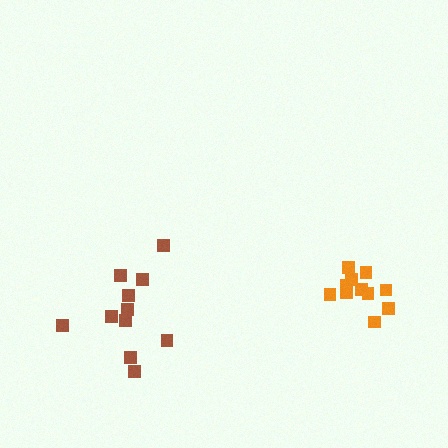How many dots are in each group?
Group 1: 11 dots, Group 2: 11 dots (22 total).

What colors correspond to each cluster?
The clusters are colored: brown, orange.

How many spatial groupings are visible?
There are 2 spatial groupings.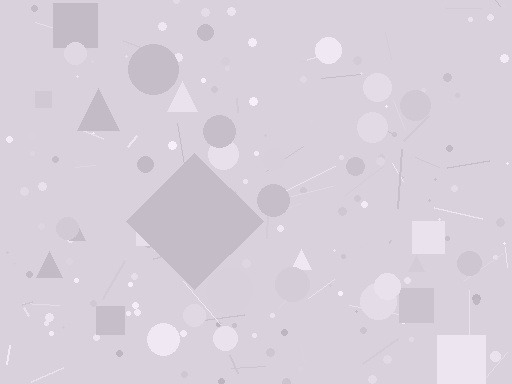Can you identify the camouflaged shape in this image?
The camouflaged shape is a diamond.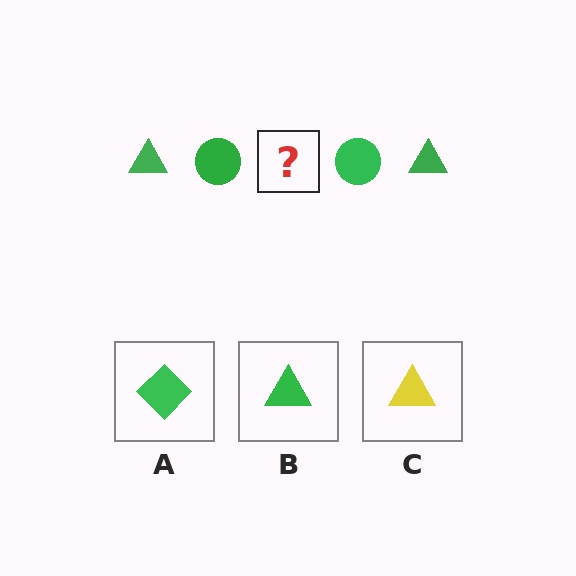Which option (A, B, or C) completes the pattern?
B.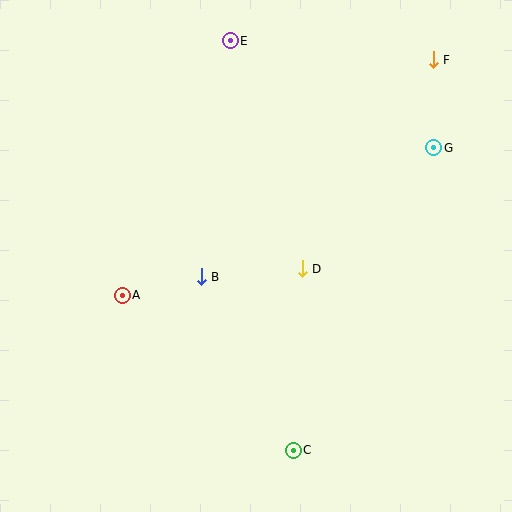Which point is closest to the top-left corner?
Point E is closest to the top-left corner.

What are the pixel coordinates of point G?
Point G is at (434, 148).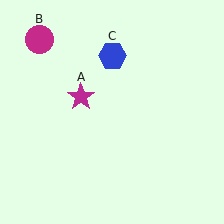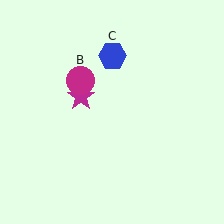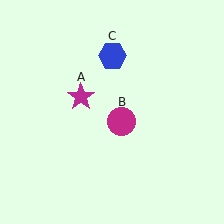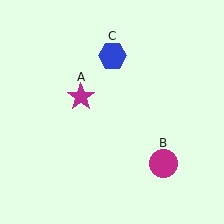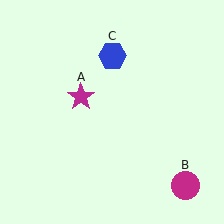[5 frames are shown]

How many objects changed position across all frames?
1 object changed position: magenta circle (object B).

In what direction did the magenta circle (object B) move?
The magenta circle (object B) moved down and to the right.